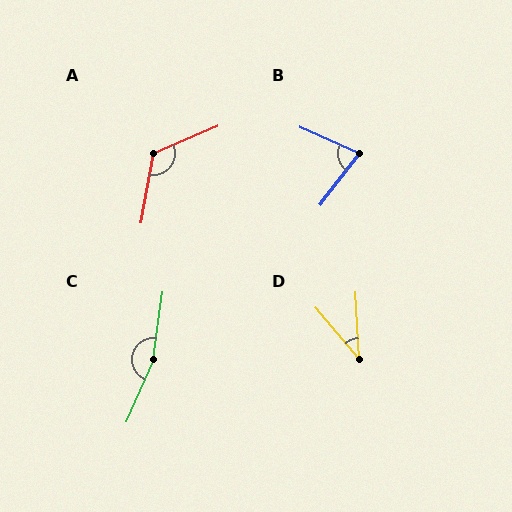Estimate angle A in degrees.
Approximately 123 degrees.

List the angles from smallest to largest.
D (36°), B (76°), A (123°), C (164°).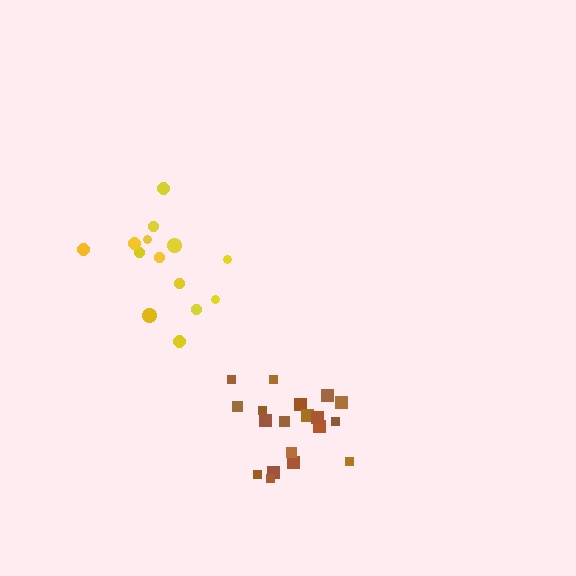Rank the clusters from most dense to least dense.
yellow, brown.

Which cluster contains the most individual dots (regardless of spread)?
Brown (19).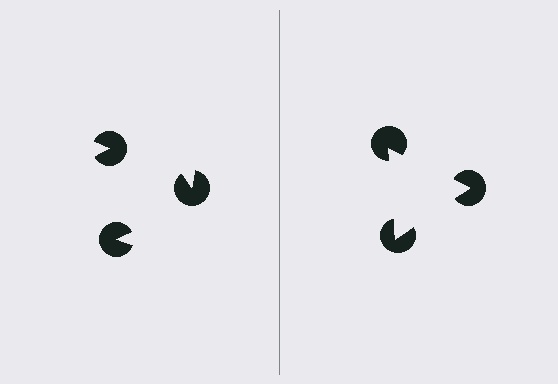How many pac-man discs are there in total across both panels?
6 — 3 on each side.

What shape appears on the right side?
An illusory triangle.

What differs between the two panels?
The pac-man discs are positioned identically on both sides; only the wedge orientations differ. On the right they align to a triangle; on the left they are misaligned.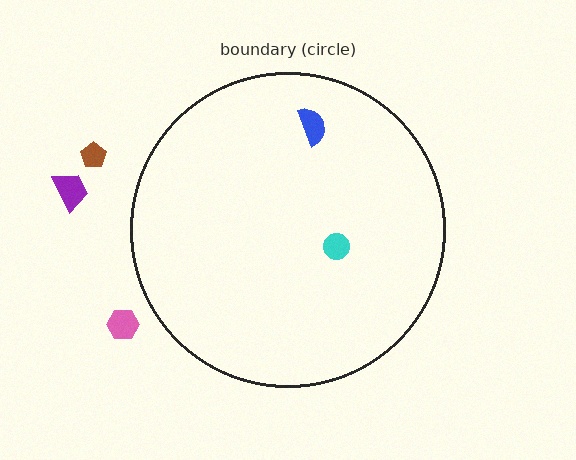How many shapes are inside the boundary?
2 inside, 3 outside.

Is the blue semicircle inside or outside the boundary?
Inside.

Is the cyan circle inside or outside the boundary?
Inside.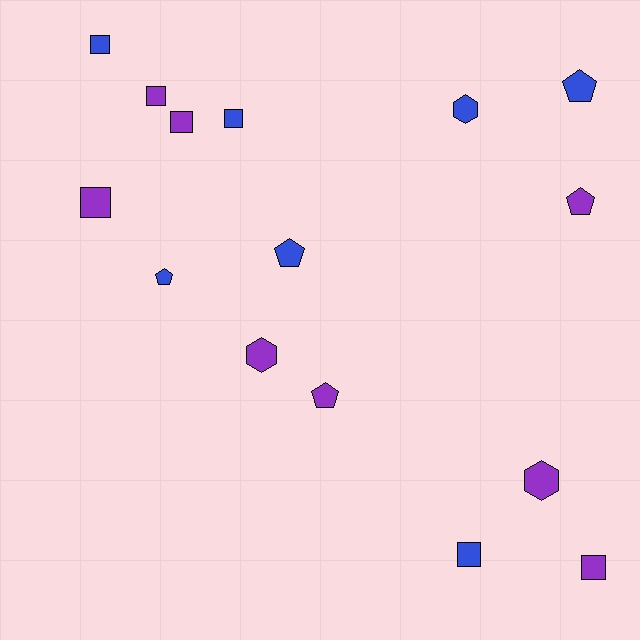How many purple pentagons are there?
There are 2 purple pentagons.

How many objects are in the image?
There are 15 objects.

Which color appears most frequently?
Purple, with 8 objects.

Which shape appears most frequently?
Square, with 7 objects.